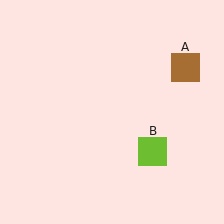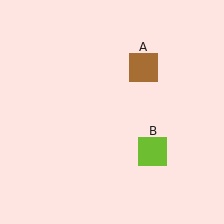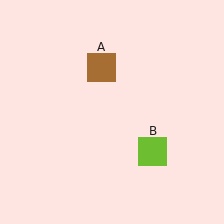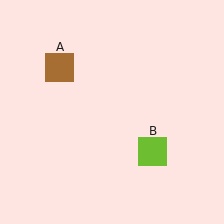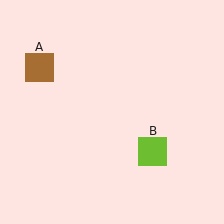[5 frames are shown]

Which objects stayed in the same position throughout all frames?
Lime square (object B) remained stationary.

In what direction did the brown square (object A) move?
The brown square (object A) moved left.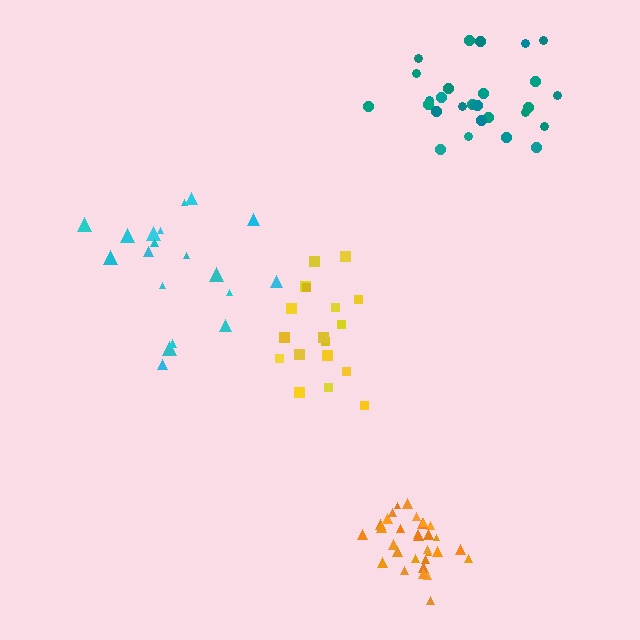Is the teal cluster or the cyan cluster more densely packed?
Teal.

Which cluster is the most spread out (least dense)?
Cyan.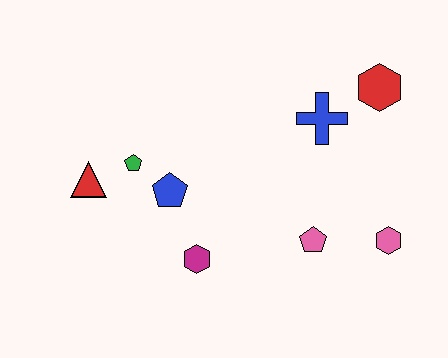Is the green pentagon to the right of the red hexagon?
No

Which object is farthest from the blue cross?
The red triangle is farthest from the blue cross.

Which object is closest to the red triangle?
The green pentagon is closest to the red triangle.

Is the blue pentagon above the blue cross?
No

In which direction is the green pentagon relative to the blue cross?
The green pentagon is to the left of the blue cross.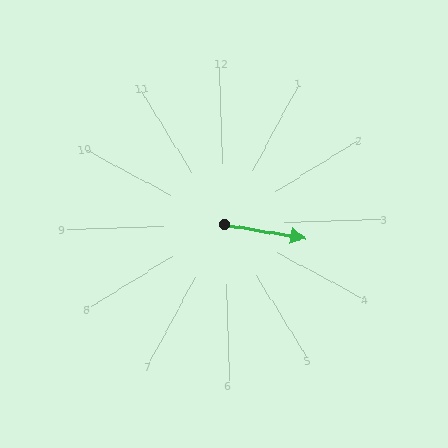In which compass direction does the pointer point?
East.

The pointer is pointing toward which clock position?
Roughly 3 o'clock.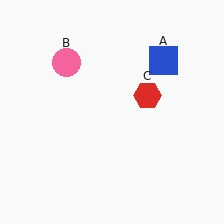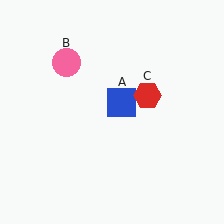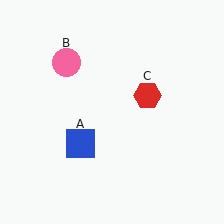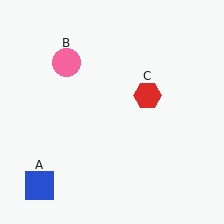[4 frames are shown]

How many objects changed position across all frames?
1 object changed position: blue square (object A).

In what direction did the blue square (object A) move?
The blue square (object A) moved down and to the left.